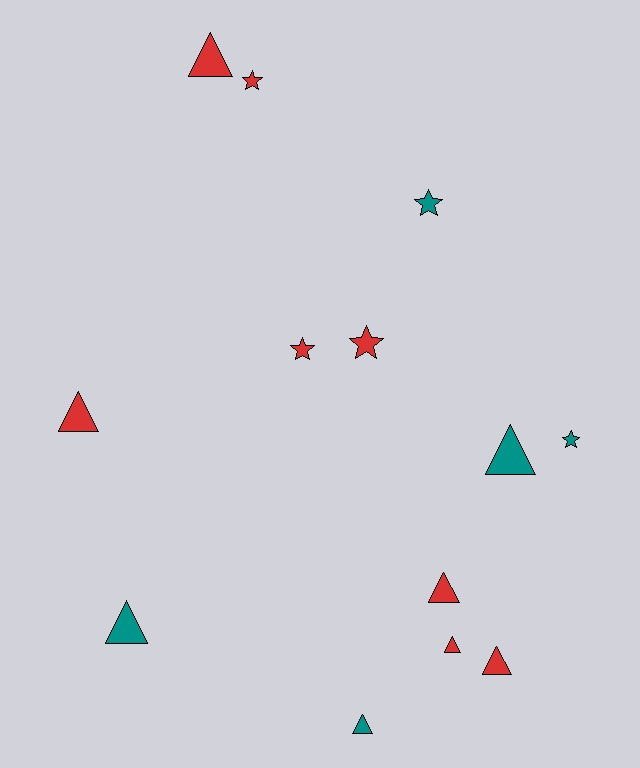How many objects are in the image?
There are 13 objects.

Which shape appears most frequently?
Triangle, with 8 objects.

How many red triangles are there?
There are 5 red triangles.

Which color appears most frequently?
Red, with 8 objects.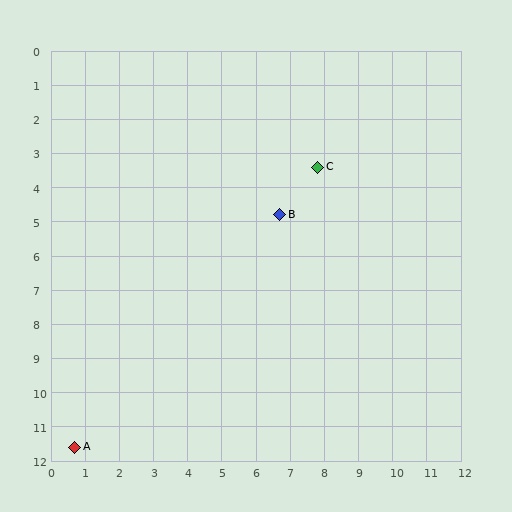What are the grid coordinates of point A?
Point A is at approximately (0.7, 11.6).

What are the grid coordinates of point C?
Point C is at approximately (7.8, 3.4).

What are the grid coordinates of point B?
Point B is at approximately (6.7, 4.8).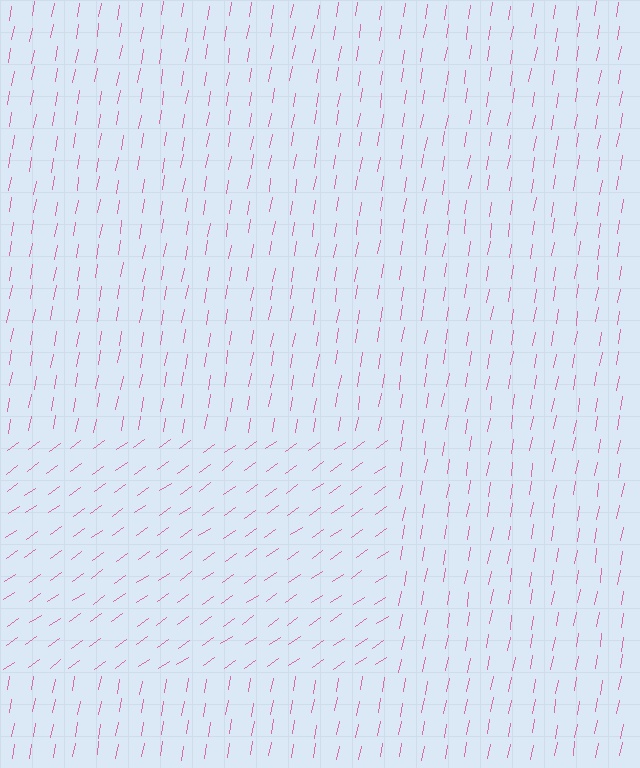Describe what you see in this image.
The image is filled with small pink line segments. A rectangle region in the image has lines oriented differently from the surrounding lines, creating a visible texture boundary.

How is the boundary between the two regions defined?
The boundary is defined purely by a change in line orientation (approximately 45 degrees difference). All lines are the same color and thickness.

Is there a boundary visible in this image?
Yes, there is a texture boundary formed by a change in line orientation.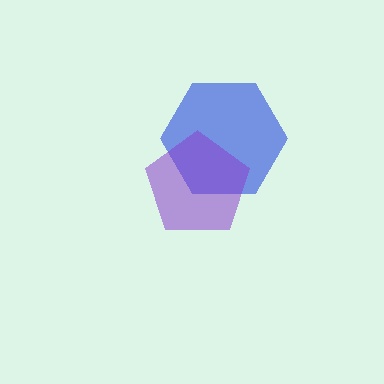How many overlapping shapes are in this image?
There are 2 overlapping shapes in the image.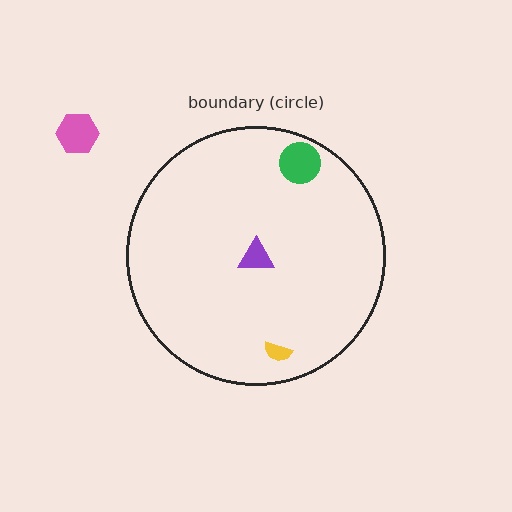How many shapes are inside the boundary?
3 inside, 1 outside.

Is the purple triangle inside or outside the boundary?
Inside.